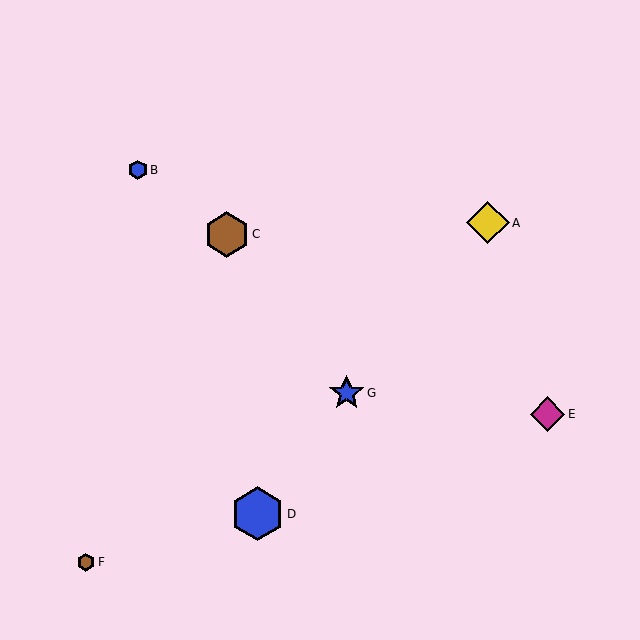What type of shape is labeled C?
Shape C is a brown hexagon.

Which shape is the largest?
The blue hexagon (labeled D) is the largest.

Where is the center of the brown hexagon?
The center of the brown hexagon is at (86, 562).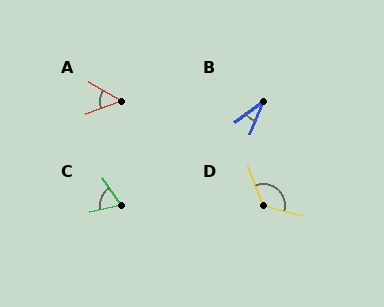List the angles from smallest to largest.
B (32°), A (50°), C (68°), D (124°).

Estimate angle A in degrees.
Approximately 50 degrees.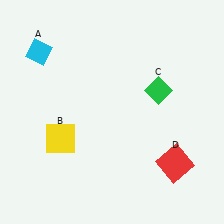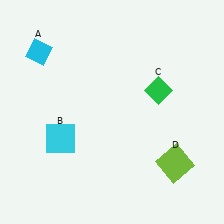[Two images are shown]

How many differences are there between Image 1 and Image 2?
There are 2 differences between the two images.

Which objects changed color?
B changed from yellow to cyan. D changed from red to lime.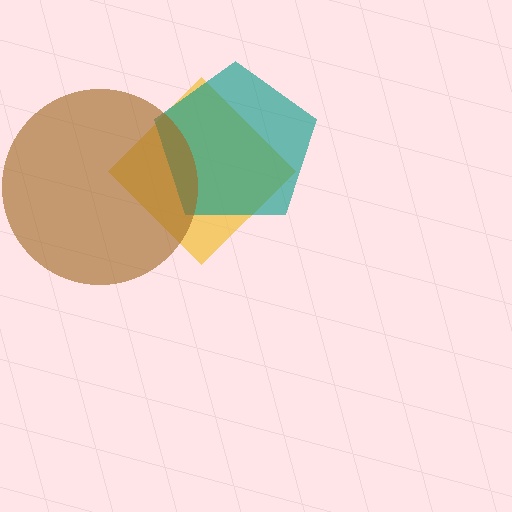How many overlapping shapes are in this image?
There are 3 overlapping shapes in the image.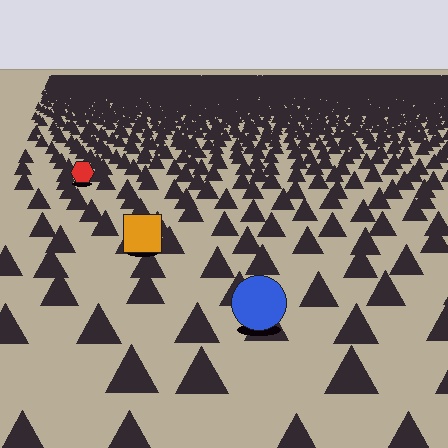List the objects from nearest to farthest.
From nearest to farthest: the blue circle, the orange square, the red hexagon.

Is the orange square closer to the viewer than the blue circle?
No. The blue circle is closer — you can tell from the texture gradient: the ground texture is coarser near it.